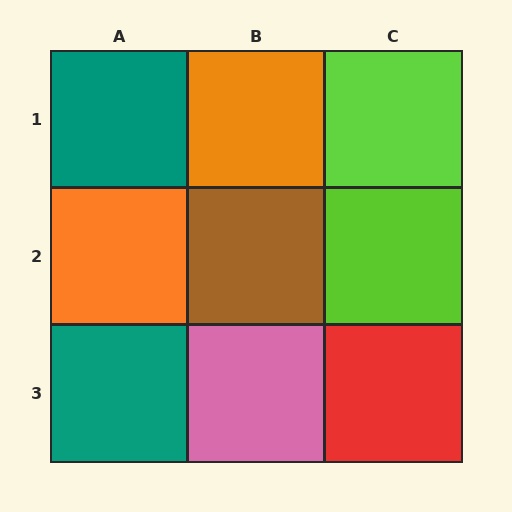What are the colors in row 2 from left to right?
Orange, brown, lime.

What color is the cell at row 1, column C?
Lime.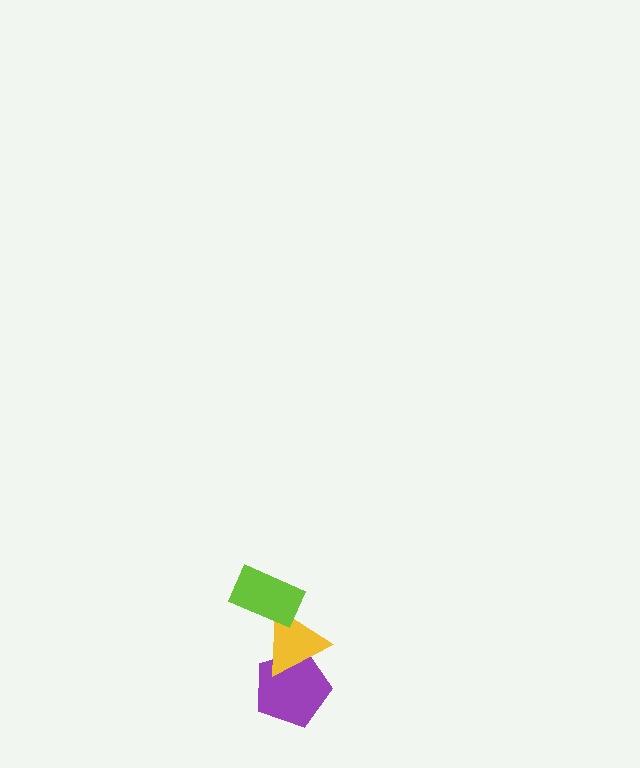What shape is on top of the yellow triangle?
The lime rectangle is on top of the yellow triangle.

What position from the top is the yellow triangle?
The yellow triangle is 2nd from the top.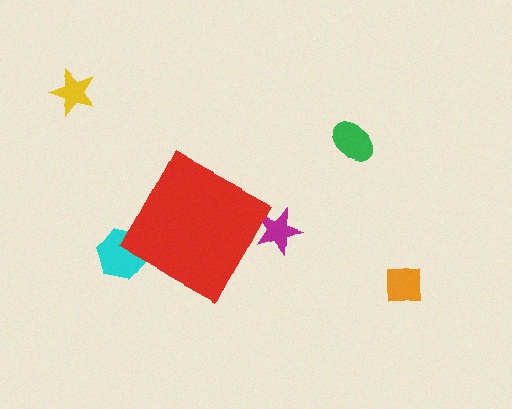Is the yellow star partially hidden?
No, the yellow star is fully visible.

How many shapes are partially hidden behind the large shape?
2 shapes are partially hidden.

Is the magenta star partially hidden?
Yes, the magenta star is partially hidden behind the red diamond.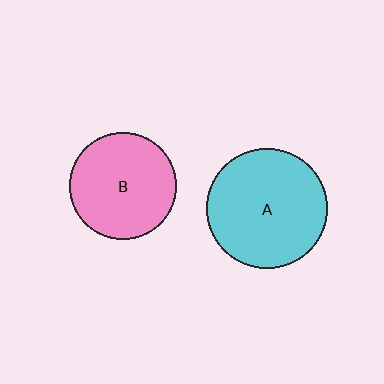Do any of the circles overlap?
No, none of the circles overlap.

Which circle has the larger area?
Circle A (cyan).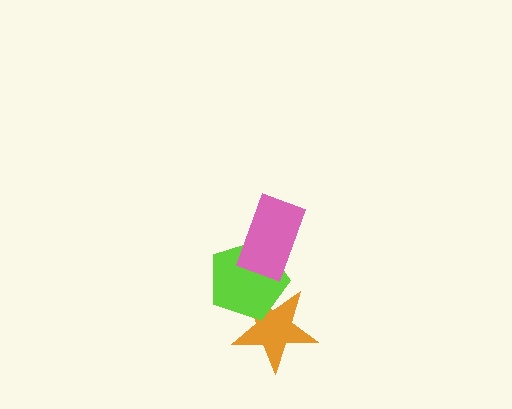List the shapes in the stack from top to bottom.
From top to bottom: the pink rectangle, the lime pentagon, the orange star.